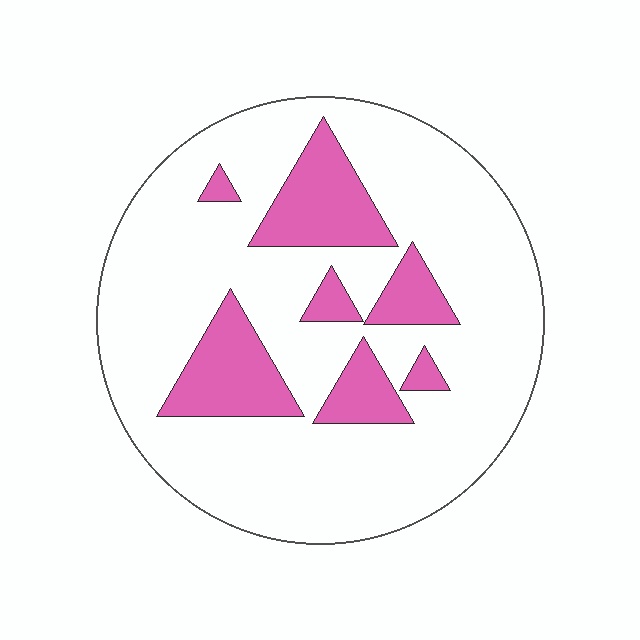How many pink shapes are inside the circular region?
7.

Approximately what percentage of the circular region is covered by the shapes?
Approximately 20%.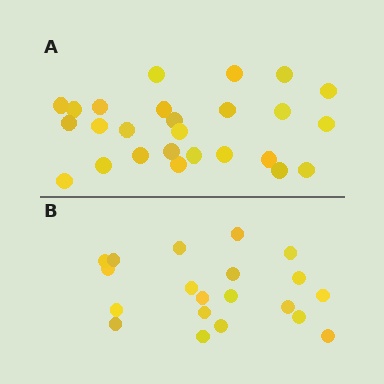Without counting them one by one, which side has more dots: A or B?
Region A (the top region) has more dots.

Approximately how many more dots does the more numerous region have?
Region A has about 6 more dots than region B.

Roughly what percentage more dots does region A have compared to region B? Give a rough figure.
About 30% more.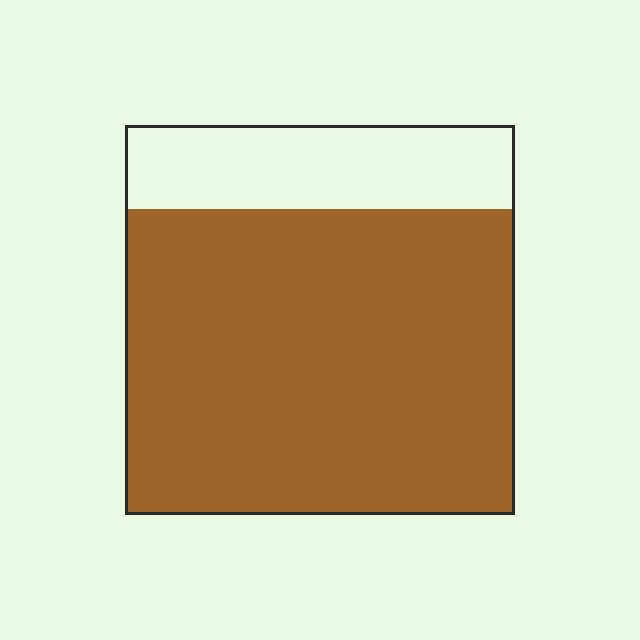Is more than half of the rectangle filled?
Yes.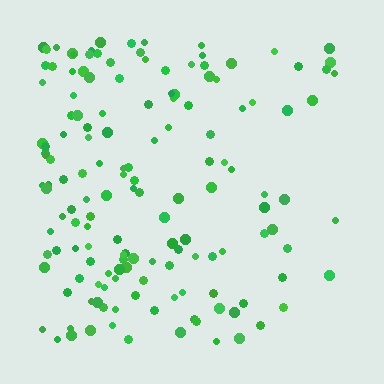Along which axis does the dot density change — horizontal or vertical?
Horizontal.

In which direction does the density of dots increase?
From right to left, with the left side densest.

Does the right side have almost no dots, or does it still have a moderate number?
Still a moderate number, just noticeably fewer than the left.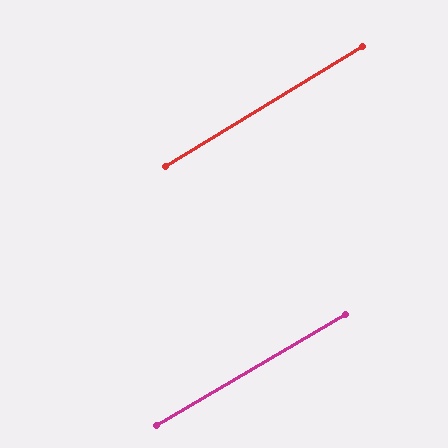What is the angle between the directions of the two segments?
Approximately 1 degree.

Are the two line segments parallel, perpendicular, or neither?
Parallel — their directions differ by only 1.1°.